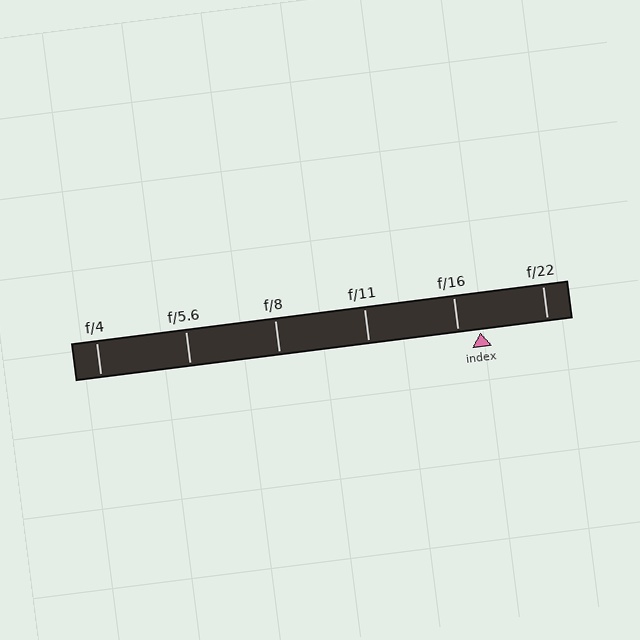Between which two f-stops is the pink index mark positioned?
The index mark is between f/16 and f/22.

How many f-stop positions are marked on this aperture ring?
There are 6 f-stop positions marked.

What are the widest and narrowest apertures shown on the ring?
The widest aperture shown is f/4 and the narrowest is f/22.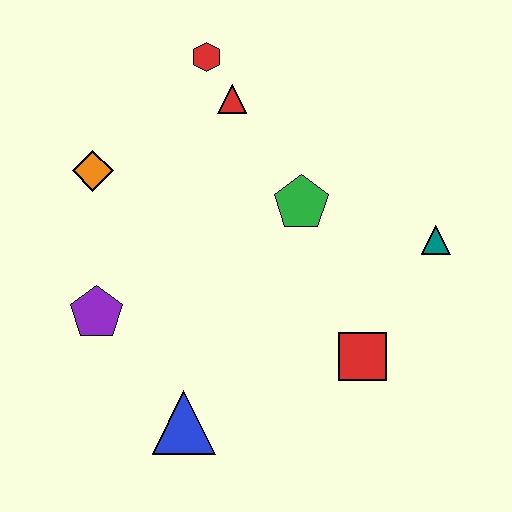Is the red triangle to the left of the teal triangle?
Yes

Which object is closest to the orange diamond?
The purple pentagon is closest to the orange diamond.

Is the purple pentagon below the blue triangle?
No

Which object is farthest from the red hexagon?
The blue triangle is farthest from the red hexagon.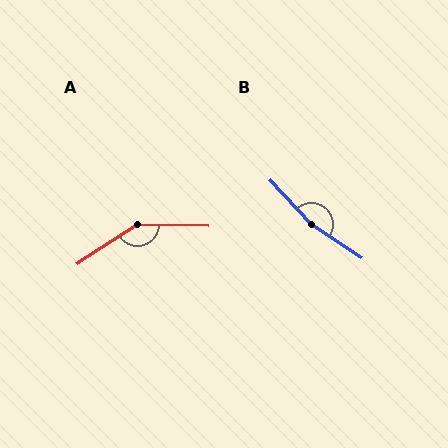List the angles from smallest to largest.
A (146°), B (166°).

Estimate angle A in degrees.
Approximately 146 degrees.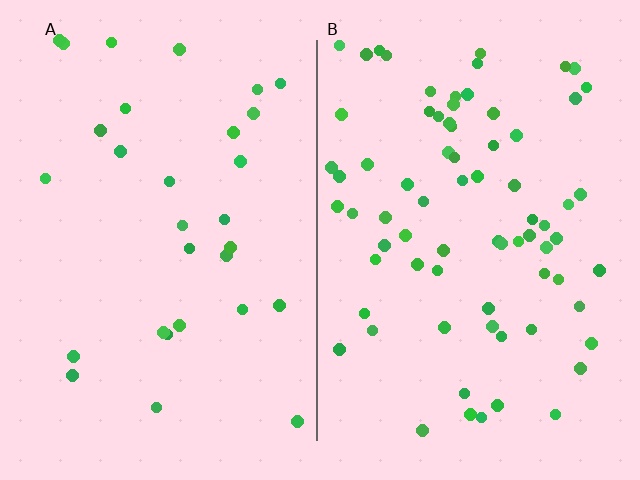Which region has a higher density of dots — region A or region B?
B (the right).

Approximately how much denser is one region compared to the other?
Approximately 2.5× — region B over region A.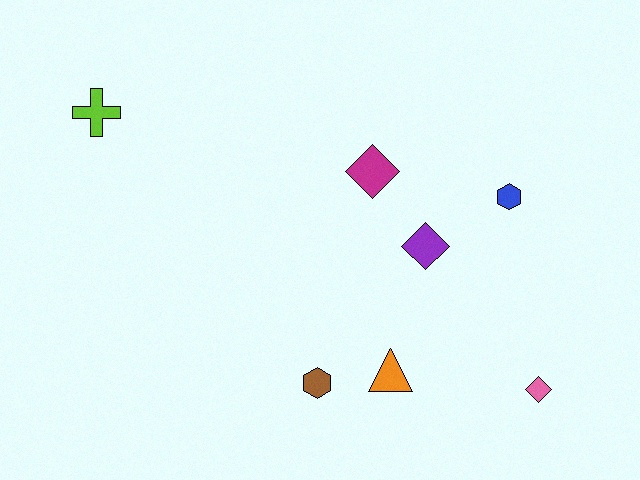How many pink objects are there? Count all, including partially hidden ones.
There is 1 pink object.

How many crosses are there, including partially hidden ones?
There is 1 cross.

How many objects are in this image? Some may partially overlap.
There are 7 objects.